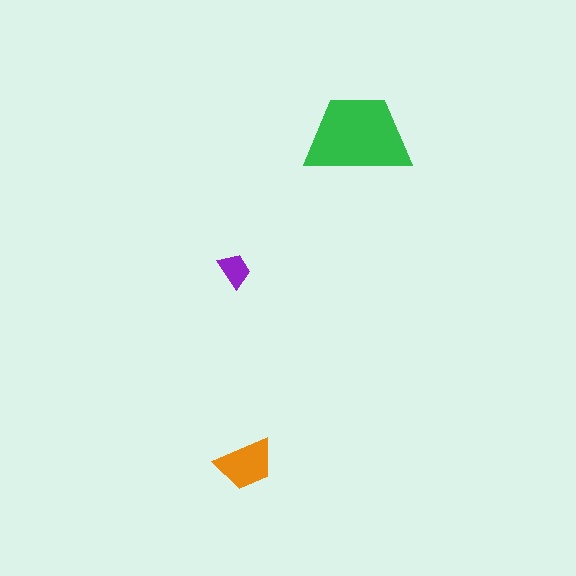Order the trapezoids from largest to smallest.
the green one, the orange one, the purple one.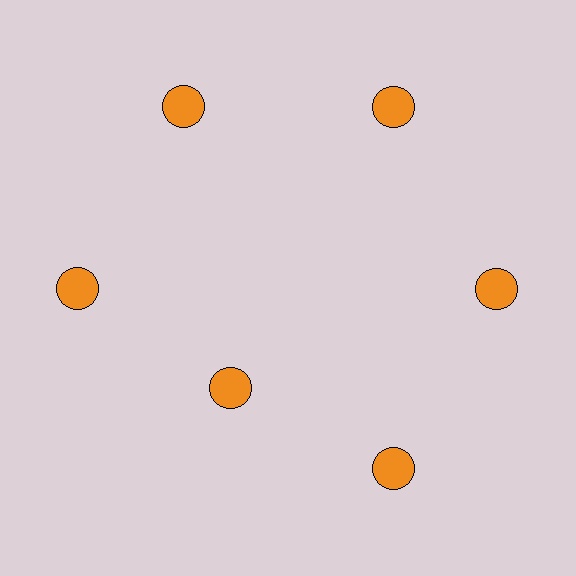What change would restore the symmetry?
The symmetry would be restored by moving it outward, back onto the ring so that all 6 circles sit at equal angles and equal distance from the center.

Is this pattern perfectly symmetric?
No. The 6 orange circles are arranged in a ring, but one element near the 7 o'clock position is pulled inward toward the center, breaking the 6-fold rotational symmetry.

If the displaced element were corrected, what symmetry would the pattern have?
It would have 6-fold rotational symmetry — the pattern would map onto itself every 60 degrees.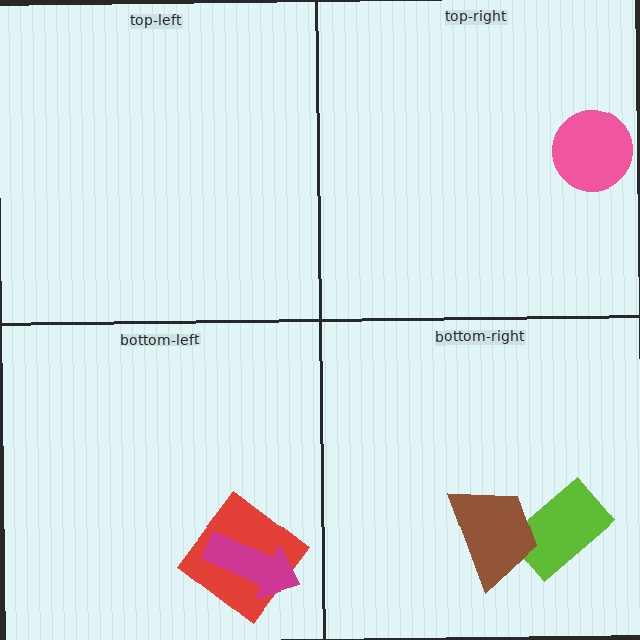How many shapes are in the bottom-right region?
2.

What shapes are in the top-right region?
The pink circle.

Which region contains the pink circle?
The top-right region.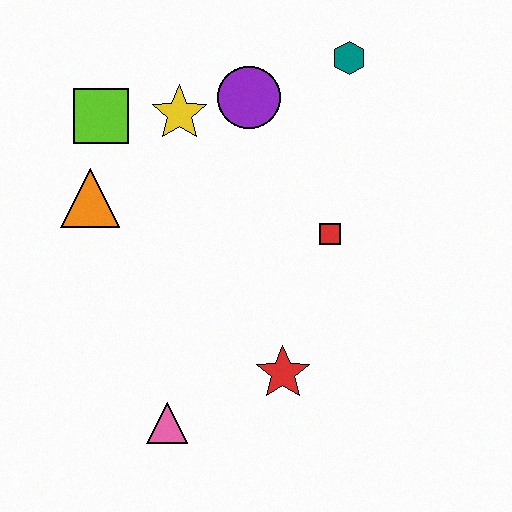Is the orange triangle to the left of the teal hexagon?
Yes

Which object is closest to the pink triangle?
The red star is closest to the pink triangle.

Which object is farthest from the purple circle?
The pink triangle is farthest from the purple circle.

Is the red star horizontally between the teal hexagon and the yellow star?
Yes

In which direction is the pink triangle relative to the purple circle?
The pink triangle is below the purple circle.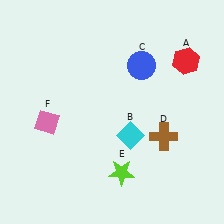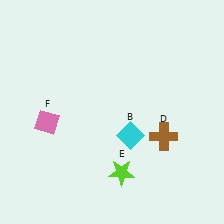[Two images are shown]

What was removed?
The red hexagon (A), the blue circle (C) were removed in Image 2.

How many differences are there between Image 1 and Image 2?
There are 2 differences between the two images.